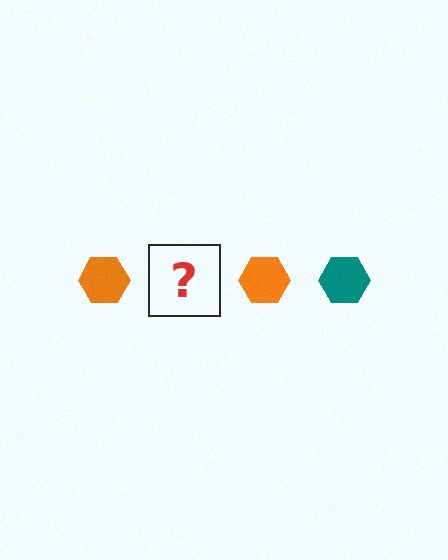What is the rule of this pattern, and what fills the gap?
The rule is that the pattern cycles through orange, teal hexagons. The gap should be filled with a teal hexagon.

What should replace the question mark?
The question mark should be replaced with a teal hexagon.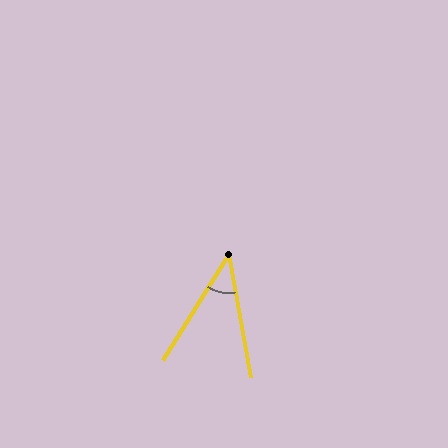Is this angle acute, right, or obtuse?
It is acute.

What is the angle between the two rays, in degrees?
Approximately 42 degrees.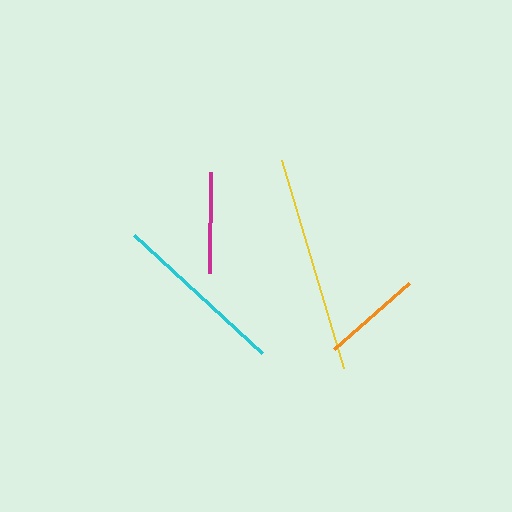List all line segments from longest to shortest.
From longest to shortest: yellow, cyan, magenta, orange.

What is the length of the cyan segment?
The cyan segment is approximately 174 pixels long.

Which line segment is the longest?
The yellow line is the longest at approximately 217 pixels.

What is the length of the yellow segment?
The yellow segment is approximately 217 pixels long.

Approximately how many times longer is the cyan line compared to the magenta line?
The cyan line is approximately 1.7 times the length of the magenta line.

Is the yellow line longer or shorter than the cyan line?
The yellow line is longer than the cyan line.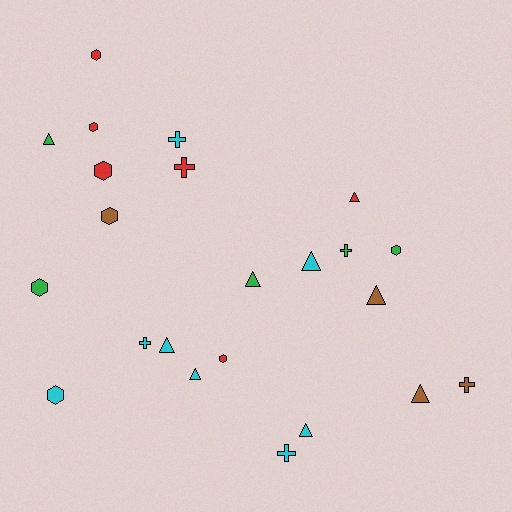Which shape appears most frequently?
Triangle, with 9 objects.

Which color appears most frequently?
Cyan, with 8 objects.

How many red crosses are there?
There is 1 red cross.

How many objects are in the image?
There are 23 objects.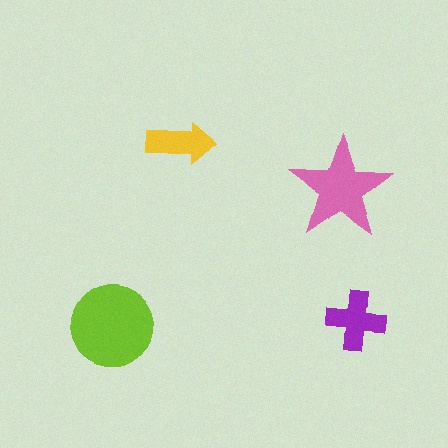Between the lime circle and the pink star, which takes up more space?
The lime circle.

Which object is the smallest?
The yellow arrow.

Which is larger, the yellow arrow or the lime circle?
The lime circle.